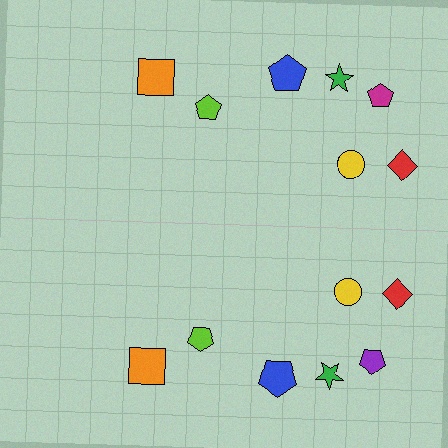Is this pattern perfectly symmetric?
No, the pattern is not perfectly symmetric. The purple pentagon on the bottom side breaks the symmetry — its mirror counterpart is magenta.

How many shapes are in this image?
There are 14 shapes in this image.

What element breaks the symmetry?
The purple pentagon on the bottom side breaks the symmetry — its mirror counterpart is magenta.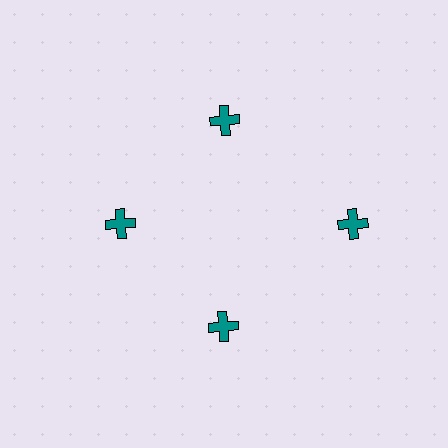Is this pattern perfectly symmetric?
No. The 4 teal crosses are arranged in a ring, but one element near the 3 o'clock position is pushed outward from the center, breaking the 4-fold rotational symmetry.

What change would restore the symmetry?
The symmetry would be restored by moving it inward, back onto the ring so that all 4 crosses sit at equal angles and equal distance from the center.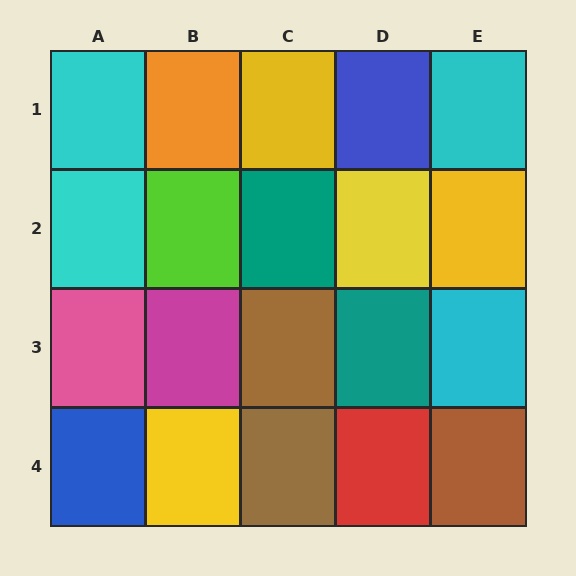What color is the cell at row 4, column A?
Blue.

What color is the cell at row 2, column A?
Cyan.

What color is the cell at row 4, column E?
Brown.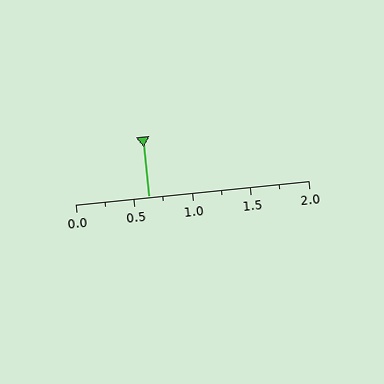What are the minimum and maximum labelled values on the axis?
The axis runs from 0.0 to 2.0.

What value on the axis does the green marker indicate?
The marker indicates approximately 0.62.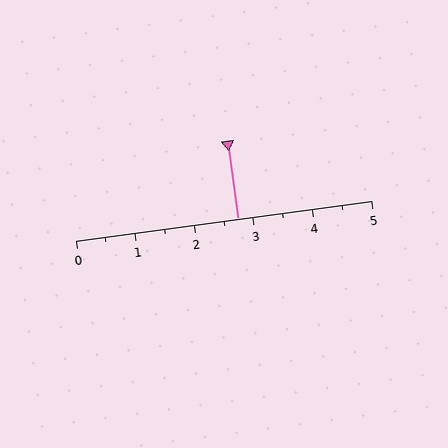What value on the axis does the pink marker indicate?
The marker indicates approximately 2.8.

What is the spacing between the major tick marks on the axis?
The major ticks are spaced 1 apart.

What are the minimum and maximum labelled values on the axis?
The axis runs from 0 to 5.